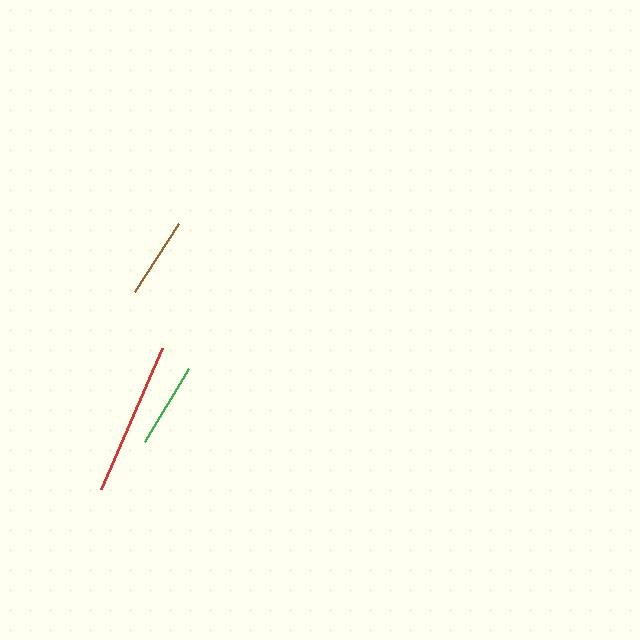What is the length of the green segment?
The green segment is approximately 85 pixels long.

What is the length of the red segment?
The red segment is approximately 154 pixels long.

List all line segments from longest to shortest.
From longest to shortest: red, green, brown.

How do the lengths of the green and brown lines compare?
The green and brown lines are approximately the same length.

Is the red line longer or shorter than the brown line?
The red line is longer than the brown line.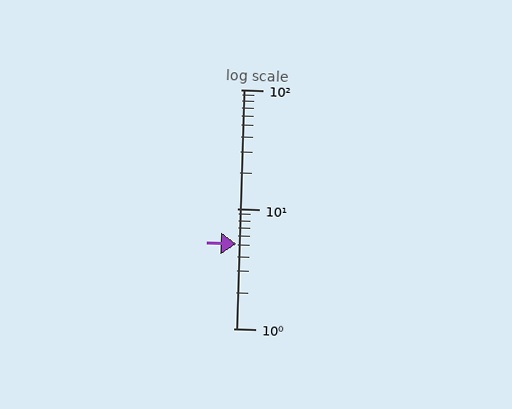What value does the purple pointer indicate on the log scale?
The pointer indicates approximately 5.1.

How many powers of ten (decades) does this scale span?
The scale spans 2 decades, from 1 to 100.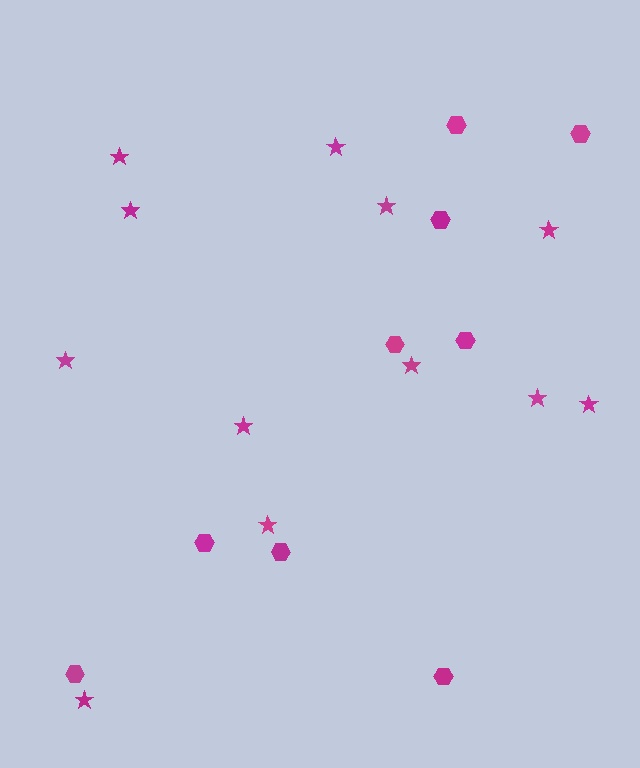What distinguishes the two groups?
There are 2 groups: one group of stars (12) and one group of hexagons (9).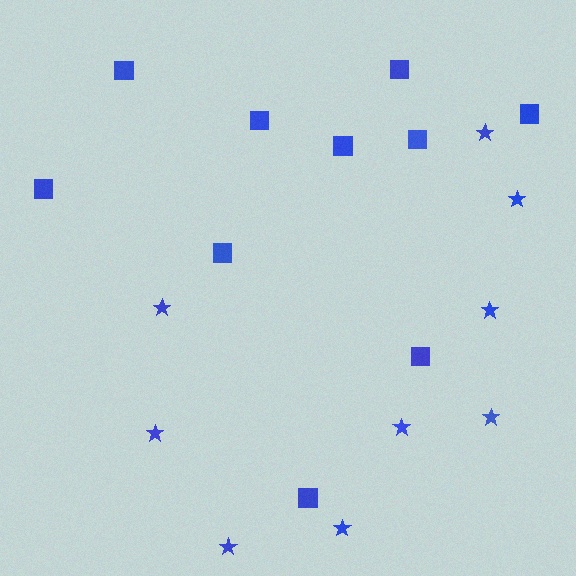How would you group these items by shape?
There are 2 groups: one group of stars (9) and one group of squares (10).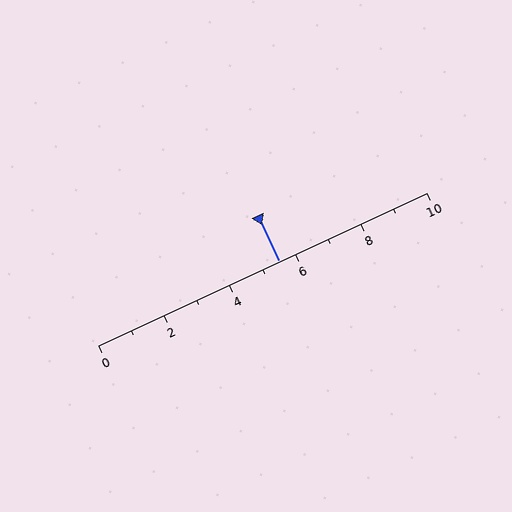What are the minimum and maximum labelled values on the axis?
The axis runs from 0 to 10.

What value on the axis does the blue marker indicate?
The marker indicates approximately 5.5.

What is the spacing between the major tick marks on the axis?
The major ticks are spaced 2 apart.